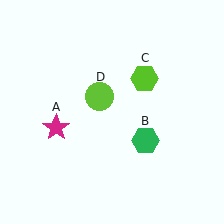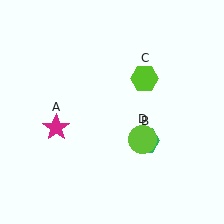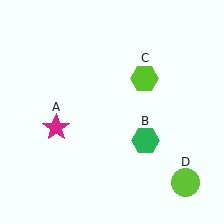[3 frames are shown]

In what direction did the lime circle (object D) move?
The lime circle (object D) moved down and to the right.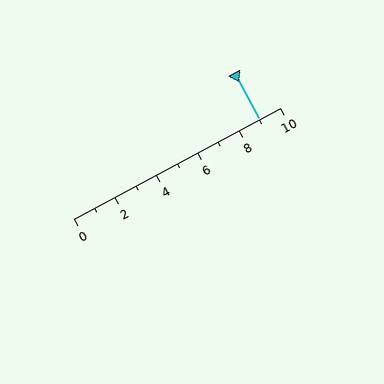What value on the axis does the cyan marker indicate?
The marker indicates approximately 9.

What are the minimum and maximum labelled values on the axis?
The axis runs from 0 to 10.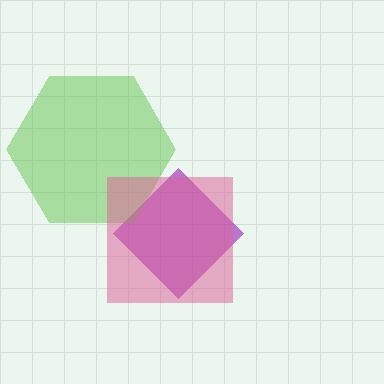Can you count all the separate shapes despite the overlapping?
Yes, there are 3 separate shapes.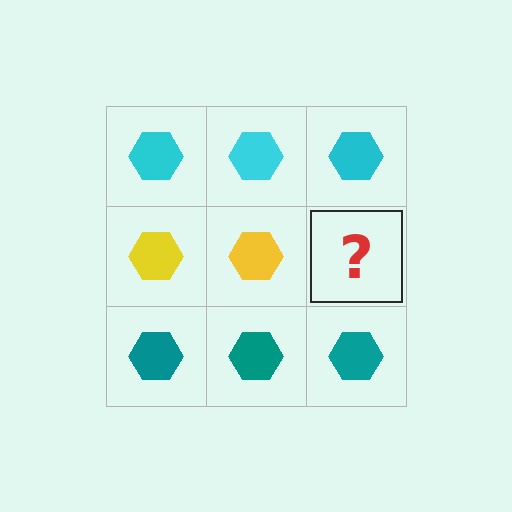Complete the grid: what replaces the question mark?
The question mark should be replaced with a yellow hexagon.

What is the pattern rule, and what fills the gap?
The rule is that each row has a consistent color. The gap should be filled with a yellow hexagon.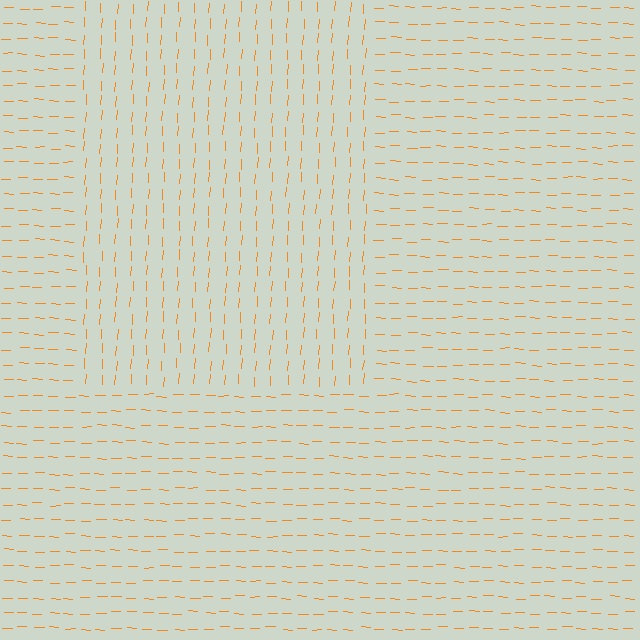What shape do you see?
I see a rectangle.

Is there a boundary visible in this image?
Yes, there is a texture boundary formed by a change in line orientation.